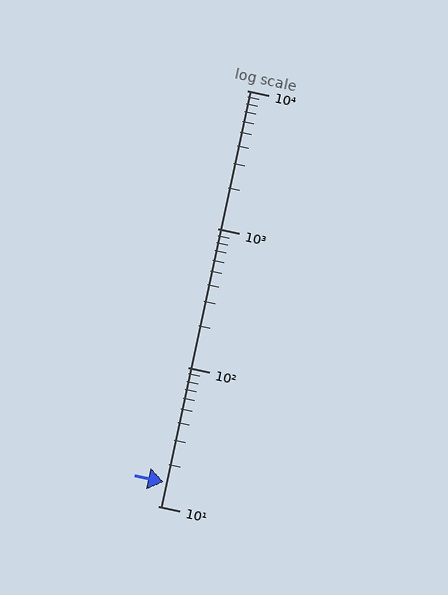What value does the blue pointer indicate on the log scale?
The pointer indicates approximately 15.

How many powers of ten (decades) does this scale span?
The scale spans 3 decades, from 10 to 10000.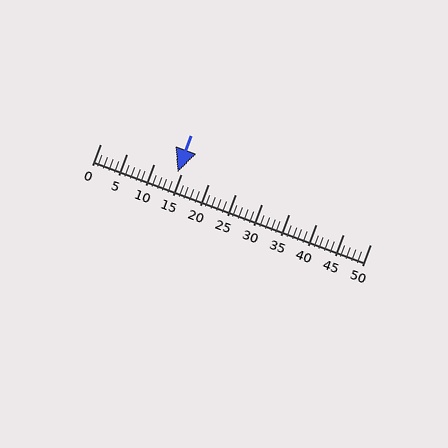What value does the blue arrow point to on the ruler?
The blue arrow points to approximately 14.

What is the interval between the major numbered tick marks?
The major tick marks are spaced 5 units apart.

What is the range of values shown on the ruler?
The ruler shows values from 0 to 50.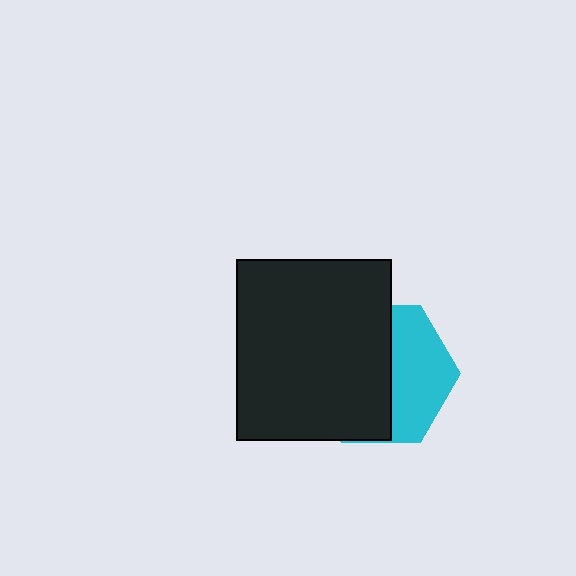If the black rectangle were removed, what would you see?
You would see the complete cyan hexagon.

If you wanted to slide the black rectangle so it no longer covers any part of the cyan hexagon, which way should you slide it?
Slide it left — that is the most direct way to separate the two shapes.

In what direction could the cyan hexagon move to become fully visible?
The cyan hexagon could move right. That would shift it out from behind the black rectangle entirely.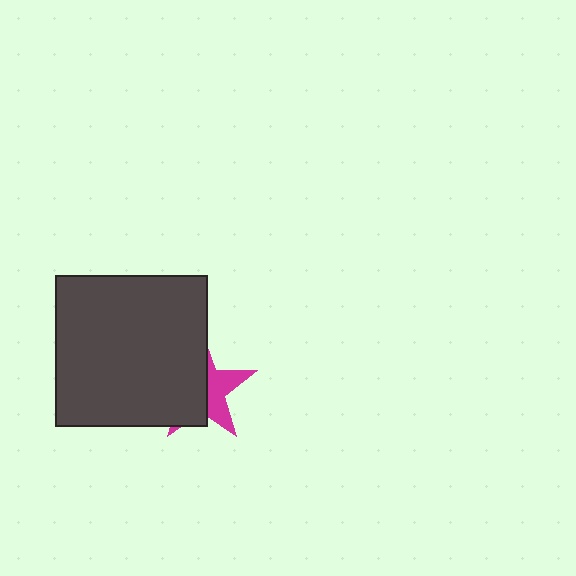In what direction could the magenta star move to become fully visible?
The magenta star could move right. That would shift it out from behind the dark gray rectangle entirely.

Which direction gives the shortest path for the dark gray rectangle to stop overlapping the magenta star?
Moving left gives the shortest separation.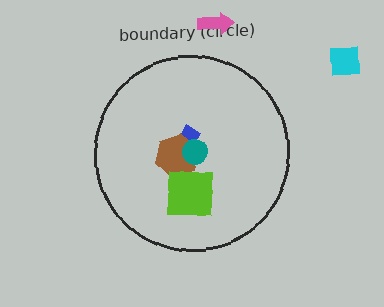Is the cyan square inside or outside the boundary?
Outside.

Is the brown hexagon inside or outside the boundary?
Inside.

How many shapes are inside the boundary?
4 inside, 2 outside.